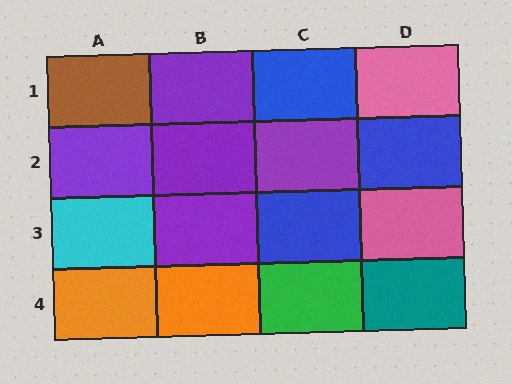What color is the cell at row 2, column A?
Purple.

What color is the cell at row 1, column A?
Brown.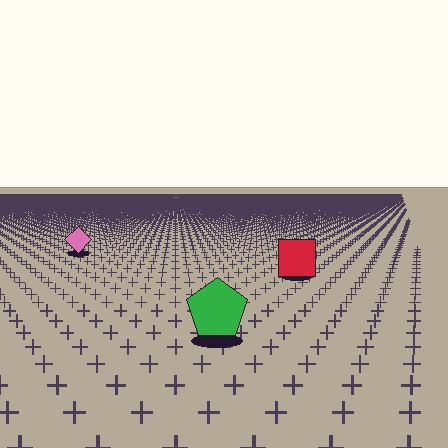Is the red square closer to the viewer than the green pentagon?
No. The green pentagon is closer — you can tell from the texture gradient: the ground texture is coarser near it.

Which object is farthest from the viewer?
The pink diamond is farthest from the viewer. It appears smaller and the ground texture around it is denser.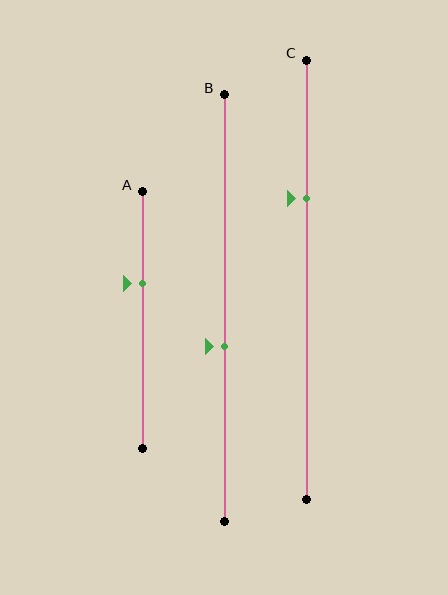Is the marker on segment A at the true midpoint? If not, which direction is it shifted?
No, the marker on segment A is shifted upward by about 14% of the segment length.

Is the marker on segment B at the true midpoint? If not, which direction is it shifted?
No, the marker on segment B is shifted downward by about 9% of the segment length.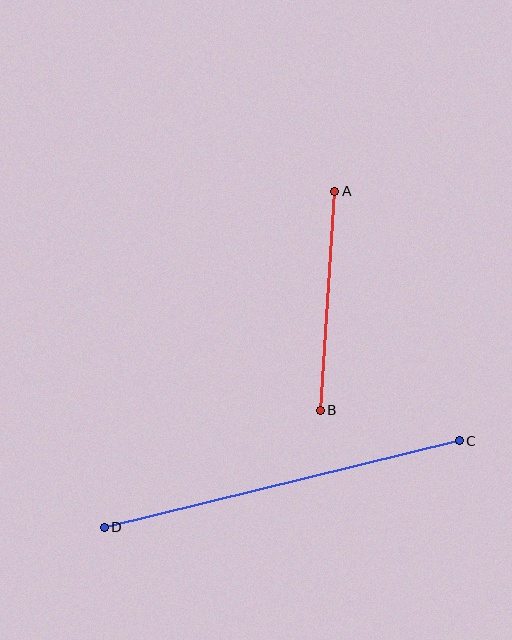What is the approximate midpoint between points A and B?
The midpoint is at approximately (327, 301) pixels.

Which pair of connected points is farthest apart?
Points C and D are farthest apart.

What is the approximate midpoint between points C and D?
The midpoint is at approximately (282, 484) pixels.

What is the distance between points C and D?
The distance is approximately 365 pixels.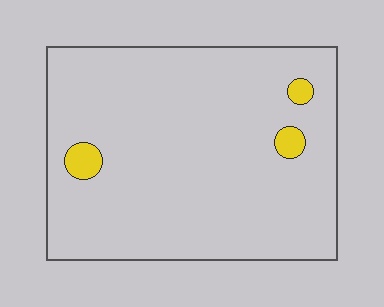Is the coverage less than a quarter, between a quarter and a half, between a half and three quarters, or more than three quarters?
Less than a quarter.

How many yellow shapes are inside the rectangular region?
3.